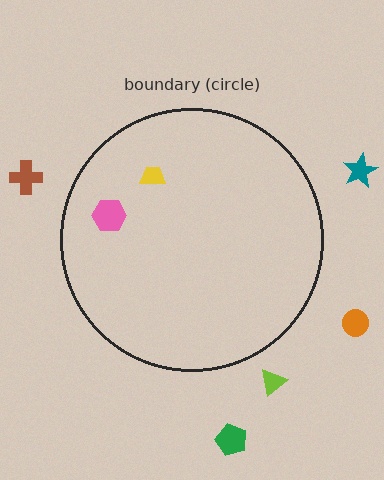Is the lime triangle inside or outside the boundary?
Outside.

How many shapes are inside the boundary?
2 inside, 5 outside.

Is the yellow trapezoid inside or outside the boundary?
Inside.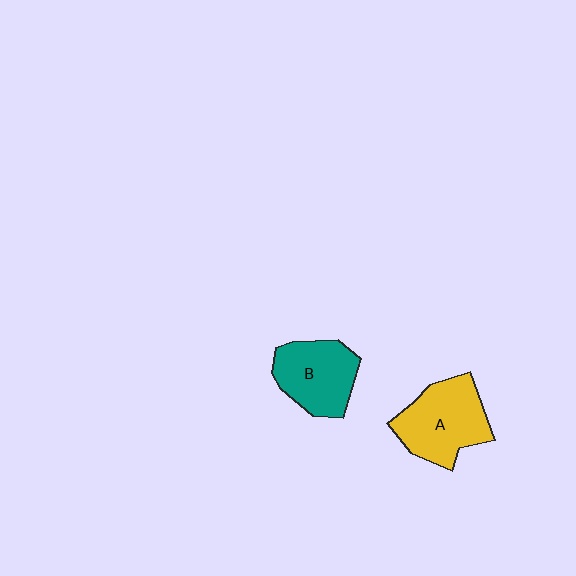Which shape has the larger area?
Shape A (yellow).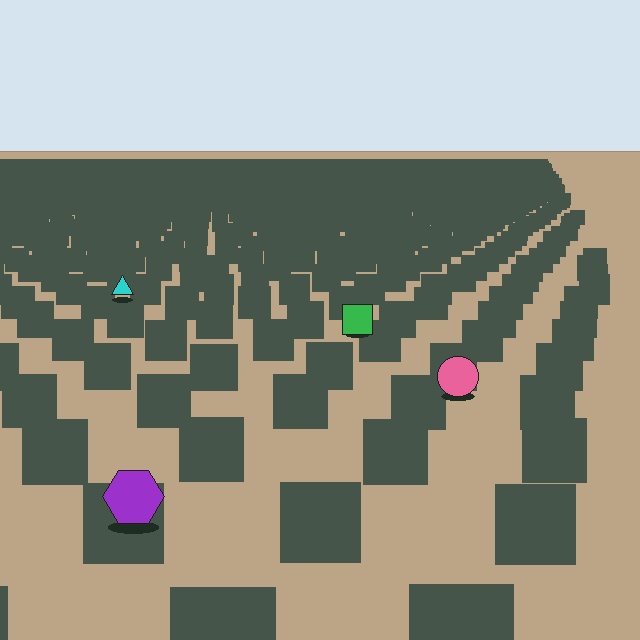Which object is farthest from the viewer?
The cyan triangle is farthest from the viewer. It appears smaller and the ground texture around it is denser.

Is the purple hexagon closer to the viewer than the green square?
Yes. The purple hexagon is closer — you can tell from the texture gradient: the ground texture is coarser near it.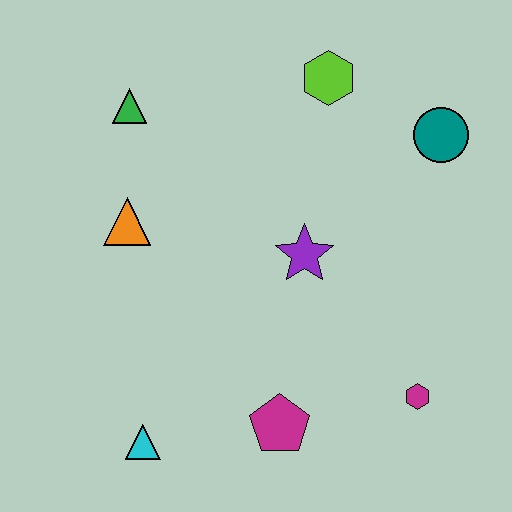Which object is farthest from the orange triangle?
The magenta hexagon is farthest from the orange triangle.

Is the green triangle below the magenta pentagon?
No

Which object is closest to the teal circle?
The lime hexagon is closest to the teal circle.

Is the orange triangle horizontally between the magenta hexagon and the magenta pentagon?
No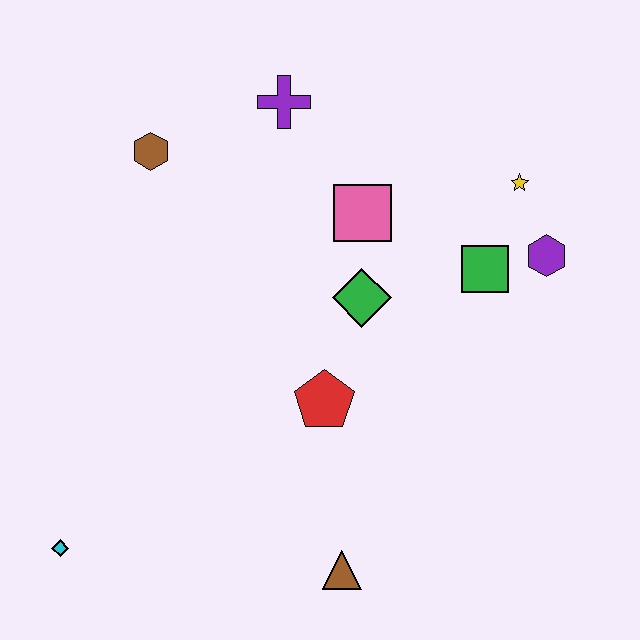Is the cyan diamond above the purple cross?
No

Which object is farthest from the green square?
The cyan diamond is farthest from the green square.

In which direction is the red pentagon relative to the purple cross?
The red pentagon is below the purple cross.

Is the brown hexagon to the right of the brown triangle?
No